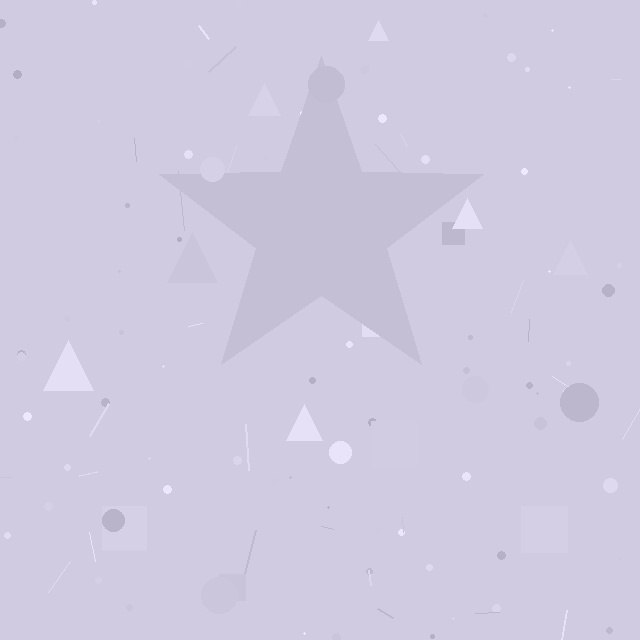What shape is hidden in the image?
A star is hidden in the image.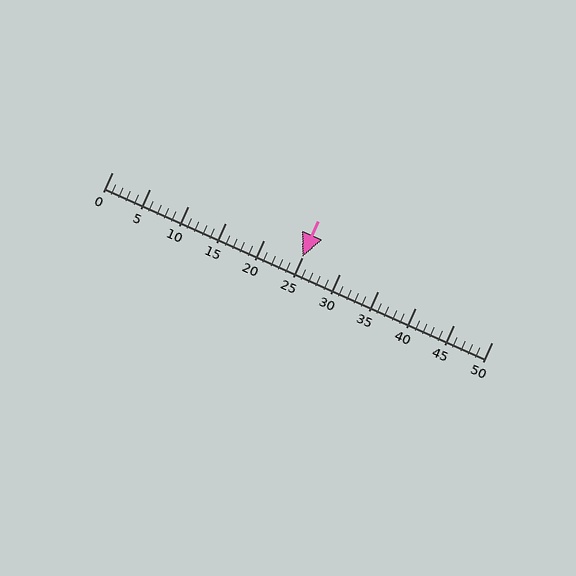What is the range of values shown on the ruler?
The ruler shows values from 0 to 50.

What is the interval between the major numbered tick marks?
The major tick marks are spaced 5 units apart.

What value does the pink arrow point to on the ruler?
The pink arrow points to approximately 25.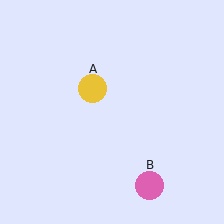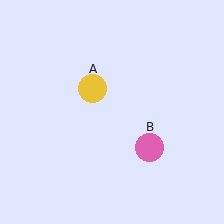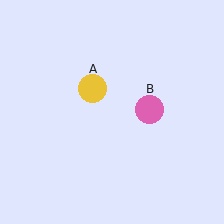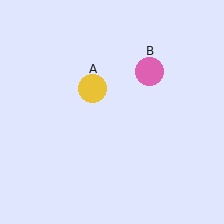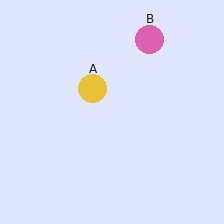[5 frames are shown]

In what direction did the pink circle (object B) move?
The pink circle (object B) moved up.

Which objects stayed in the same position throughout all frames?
Yellow circle (object A) remained stationary.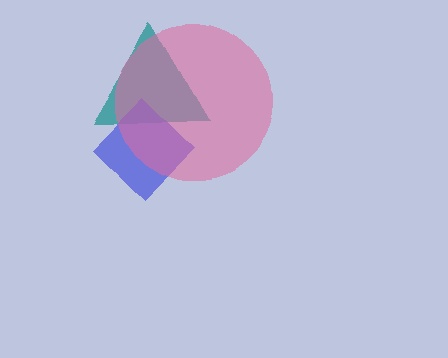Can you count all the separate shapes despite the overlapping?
Yes, there are 3 separate shapes.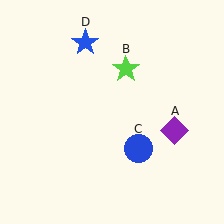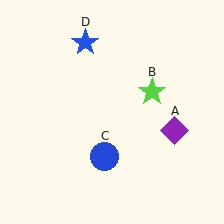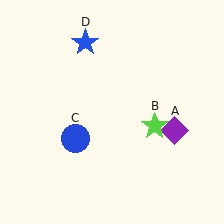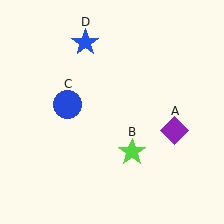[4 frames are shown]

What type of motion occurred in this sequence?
The lime star (object B), blue circle (object C) rotated clockwise around the center of the scene.